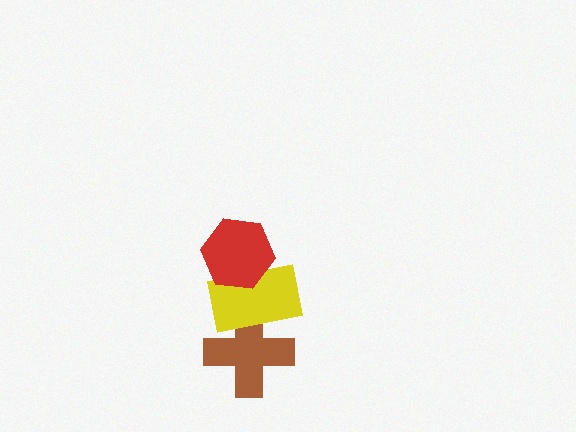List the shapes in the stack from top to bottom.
From top to bottom: the red hexagon, the yellow rectangle, the brown cross.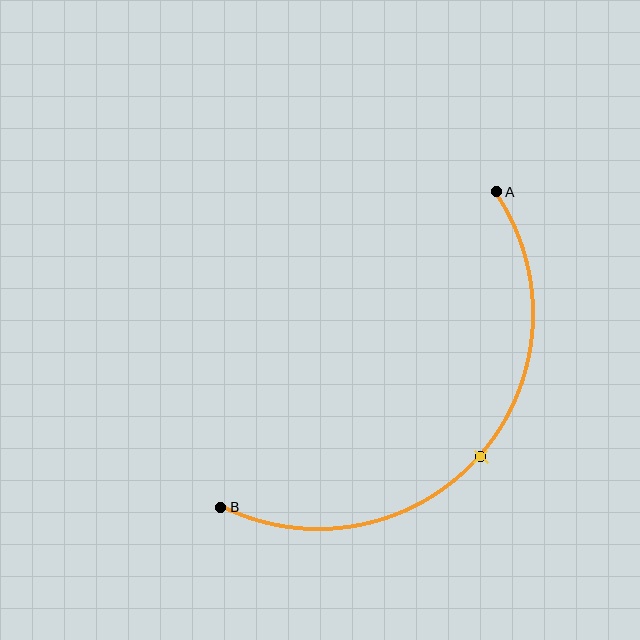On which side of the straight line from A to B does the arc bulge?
The arc bulges below and to the right of the straight line connecting A and B.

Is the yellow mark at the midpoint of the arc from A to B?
Yes. The yellow mark lies on the arc at equal arc-length from both A and B — it is the arc midpoint.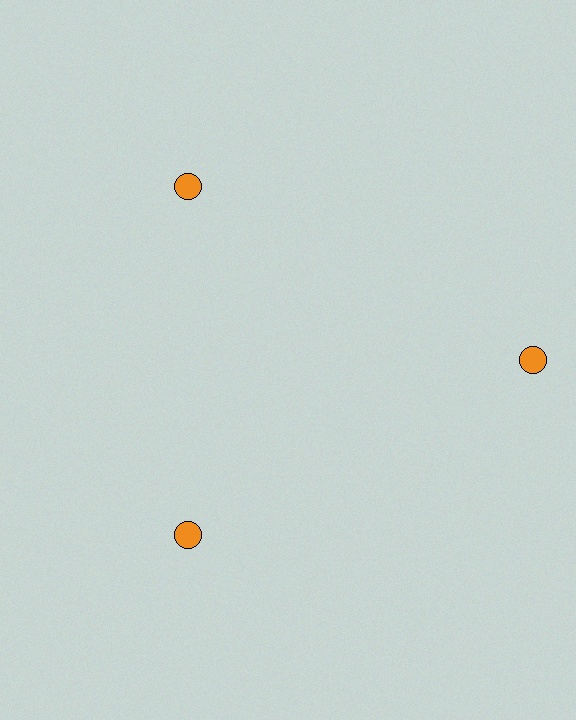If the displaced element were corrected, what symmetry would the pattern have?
It would have 3-fold rotational symmetry — the pattern would map onto itself every 120 degrees.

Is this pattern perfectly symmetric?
No. The 3 orange circles are arranged in a ring, but one element near the 3 o'clock position is pushed outward from the center, breaking the 3-fold rotational symmetry.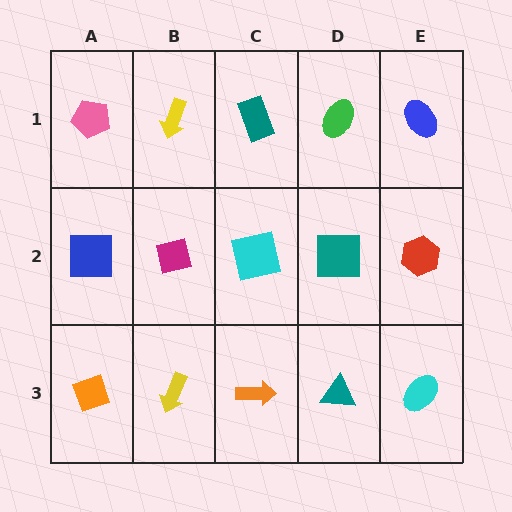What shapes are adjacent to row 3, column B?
A magenta square (row 2, column B), an orange diamond (row 3, column A), an orange arrow (row 3, column C).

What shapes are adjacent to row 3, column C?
A cyan square (row 2, column C), a yellow arrow (row 3, column B), a teal triangle (row 3, column D).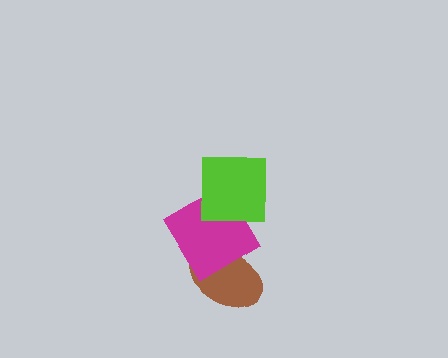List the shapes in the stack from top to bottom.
From top to bottom: the lime square, the magenta diamond, the brown ellipse.